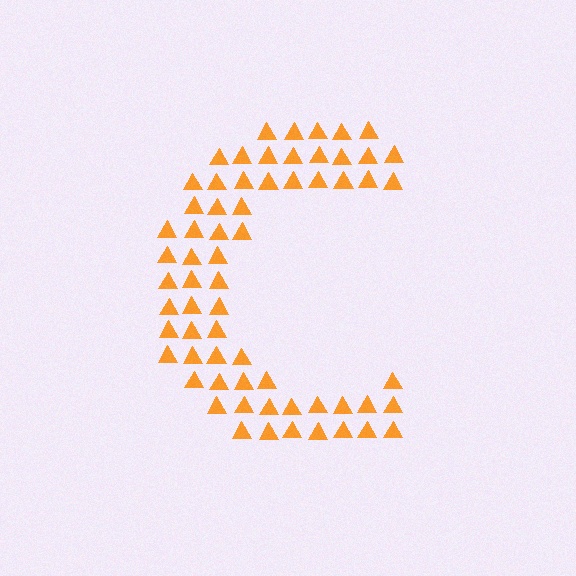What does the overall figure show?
The overall figure shows the letter C.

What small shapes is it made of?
It is made of small triangles.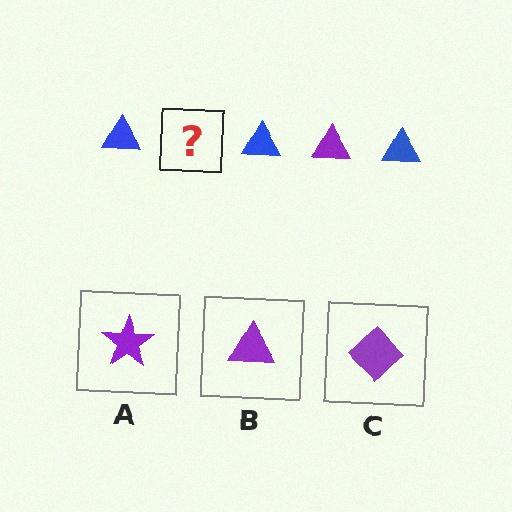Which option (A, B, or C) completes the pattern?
B.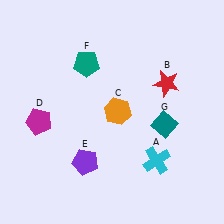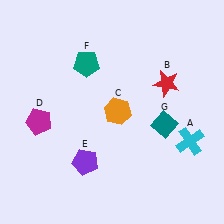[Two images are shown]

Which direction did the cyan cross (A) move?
The cyan cross (A) moved right.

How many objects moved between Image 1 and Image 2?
1 object moved between the two images.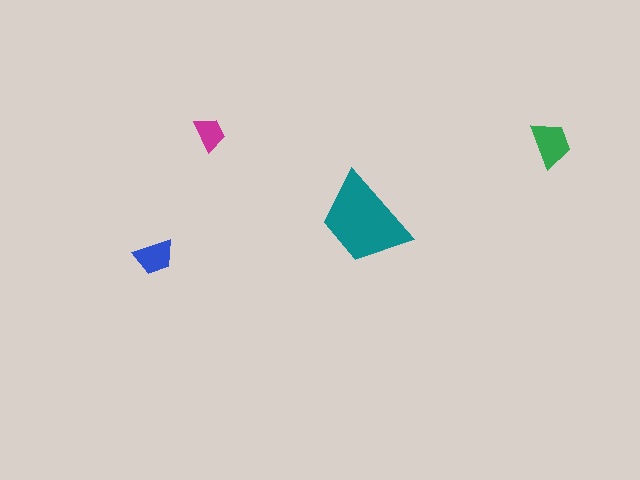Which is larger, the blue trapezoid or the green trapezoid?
The green one.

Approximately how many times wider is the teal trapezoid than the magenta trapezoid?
About 2.5 times wider.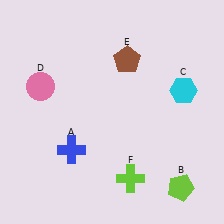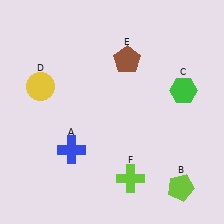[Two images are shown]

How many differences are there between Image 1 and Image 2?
There are 2 differences between the two images.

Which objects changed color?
C changed from cyan to green. D changed from pink to yellow.